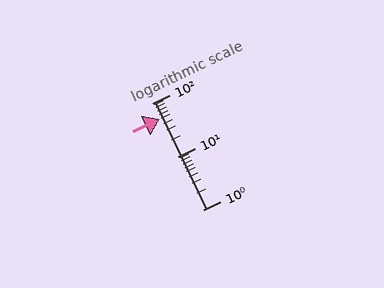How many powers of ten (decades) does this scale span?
The scale spans 2 decades, from 1 to 100.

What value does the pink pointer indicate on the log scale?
The pointer indicates approximately 51.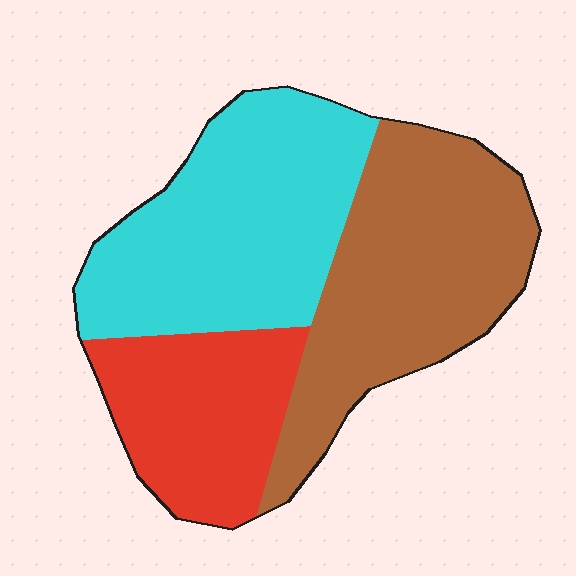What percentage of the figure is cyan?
Cyan covers about 40% of the figure.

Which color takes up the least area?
Red, at roughly 25%.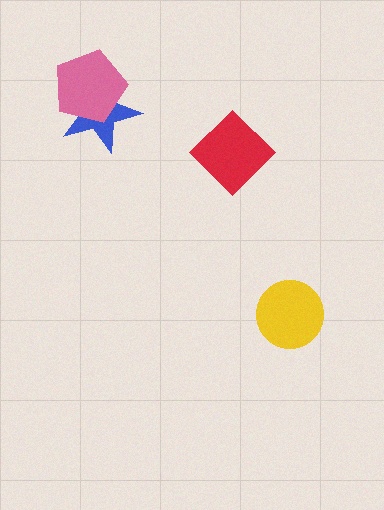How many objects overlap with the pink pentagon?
1 object overlaps with the pink pentagon.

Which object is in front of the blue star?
The pink pentagon is in front of the blue star.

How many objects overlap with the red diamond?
0 objects overlap with the red diamond.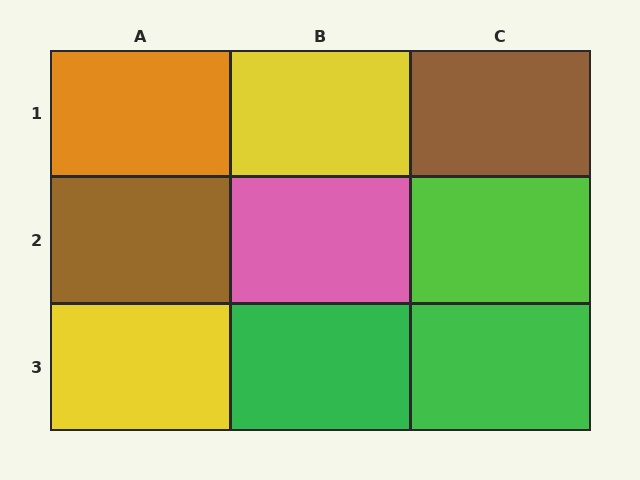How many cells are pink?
1 cell is pink.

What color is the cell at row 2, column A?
Brown.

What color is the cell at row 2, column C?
Lime.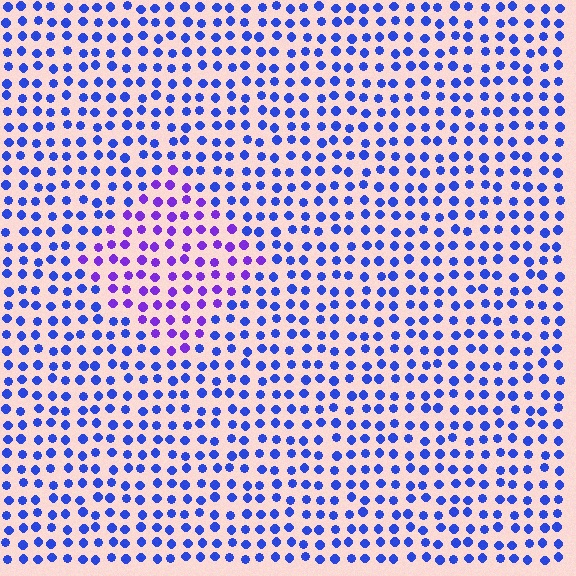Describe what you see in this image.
The image is filled with small blue elements in a uniform arrangement. A diamond-shaped region is visible where the elements are tinted to a slightly different hue, forming a subtle color boundary.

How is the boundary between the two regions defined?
The boundary is defined purely by a slight shift in hue (about 38 degrees). Spacing, size, and orientation are identical on both sides.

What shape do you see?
I see a diamond.